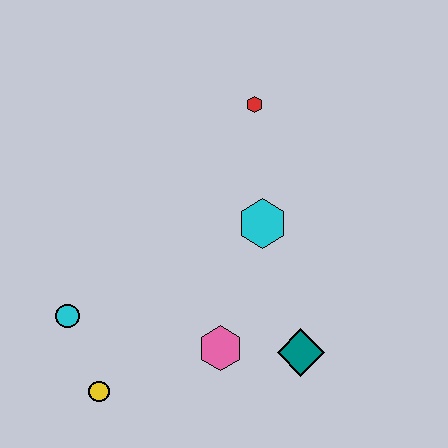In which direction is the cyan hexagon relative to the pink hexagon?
The cyan hexagon is above the pink hexagon.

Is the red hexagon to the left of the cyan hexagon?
Yes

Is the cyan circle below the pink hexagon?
No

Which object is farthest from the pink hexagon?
The red hexagon is farthest from the pink hexagon.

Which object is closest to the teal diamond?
The pink hexagon is closest to the teal diamond.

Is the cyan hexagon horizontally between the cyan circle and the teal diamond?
Yes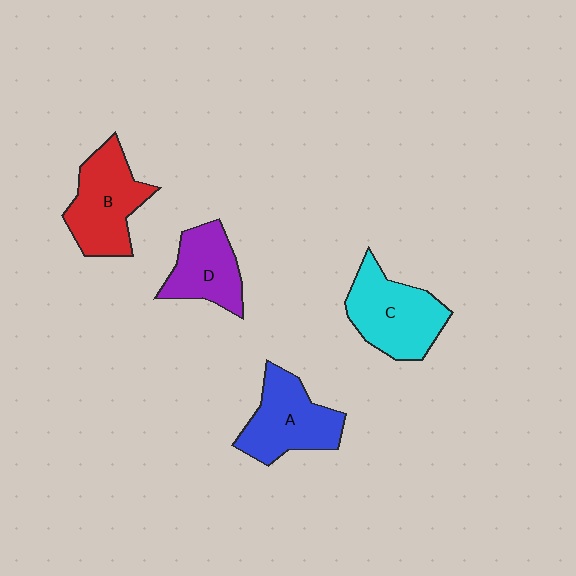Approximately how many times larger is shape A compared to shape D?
Approximately 1.2 times.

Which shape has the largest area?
Shape C (cyan).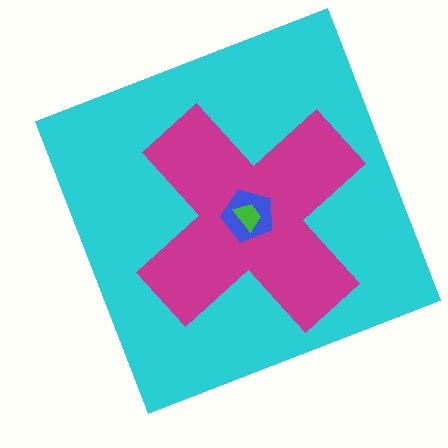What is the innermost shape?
The green trapezoid.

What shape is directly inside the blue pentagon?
The green trapezoid.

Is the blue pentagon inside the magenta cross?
Yes.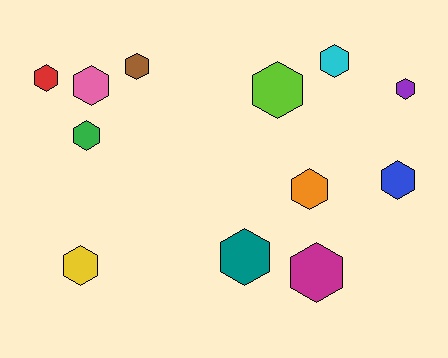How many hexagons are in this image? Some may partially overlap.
There are 12 hexagons.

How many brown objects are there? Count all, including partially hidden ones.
There is 1 brown object.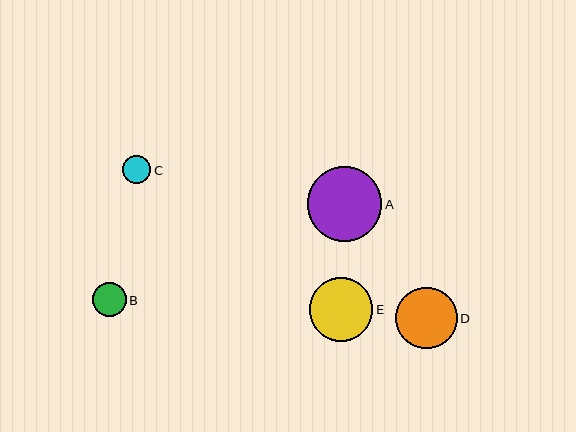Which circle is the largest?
Circle A is the largest with a size of approximately 75 pixels.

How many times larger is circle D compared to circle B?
Circle D is approximately 1.8 times the size of circle B.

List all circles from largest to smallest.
From largest to smallest: A, E, D, B, C.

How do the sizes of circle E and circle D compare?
Circle E and circle D are approximately the same size.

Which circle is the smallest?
Circle C is the smallest with a size of approximately 28 pixels.